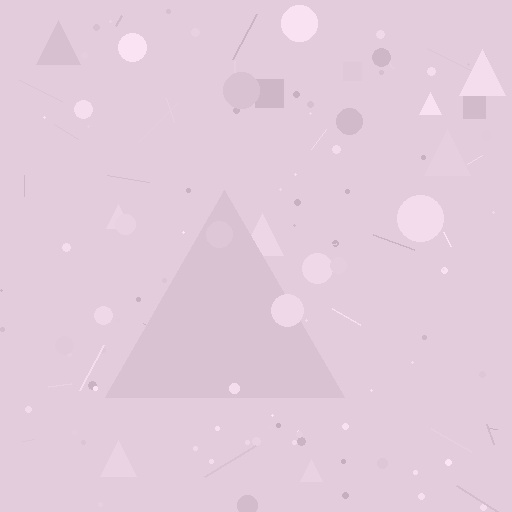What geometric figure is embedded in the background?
A triangle is embedded in the background.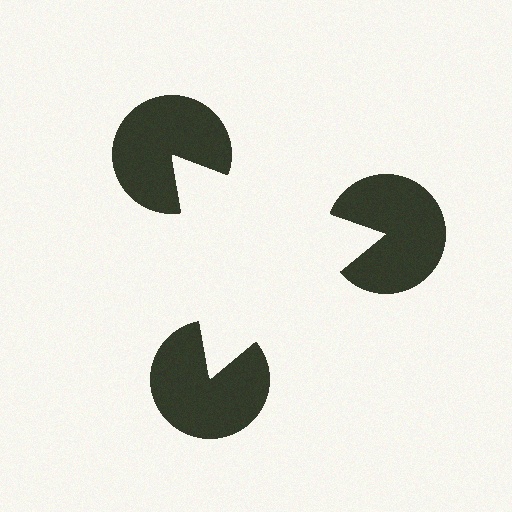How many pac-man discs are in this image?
There are 3 — one at each vertex of the illusory triangle.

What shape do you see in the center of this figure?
An illusory triangle — its edges are inferred from the aligned wedge cuts in the pac-man discs, not physically drawn.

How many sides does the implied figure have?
3 sides.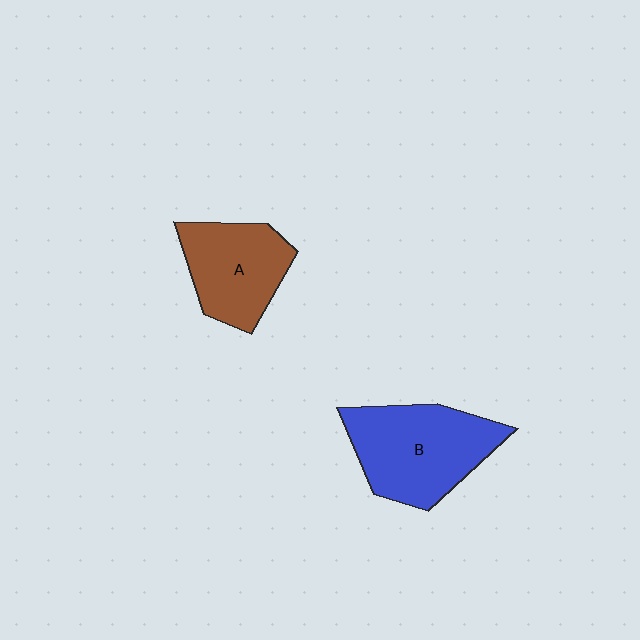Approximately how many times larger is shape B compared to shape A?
Approximately 1.3 times.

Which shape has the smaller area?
Shape A (brown).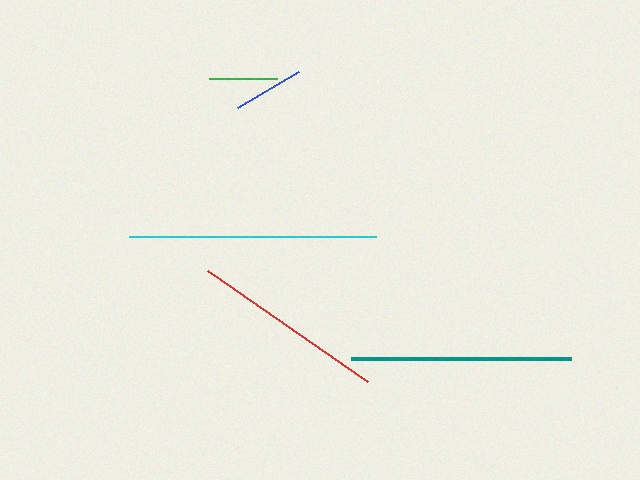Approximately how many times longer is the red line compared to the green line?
The red line is approximately 2.8 times the length of the green line.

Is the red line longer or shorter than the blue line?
The red line is longer than the blue line.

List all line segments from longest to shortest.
From longest to shortest: cyan, teal, red, blue, green.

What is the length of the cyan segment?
The cyan segment is approximately 247 pixels long.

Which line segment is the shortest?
The green line is the shortest at approximately 69 pixels.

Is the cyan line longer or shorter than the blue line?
The cyan line is longer than the blue line.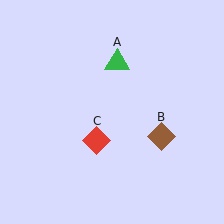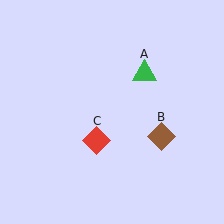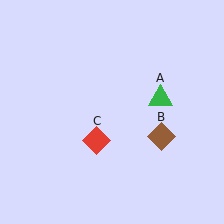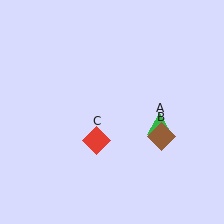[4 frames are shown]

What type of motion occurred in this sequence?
The green triangle (object A) rotated clockwise around the center of the scene.